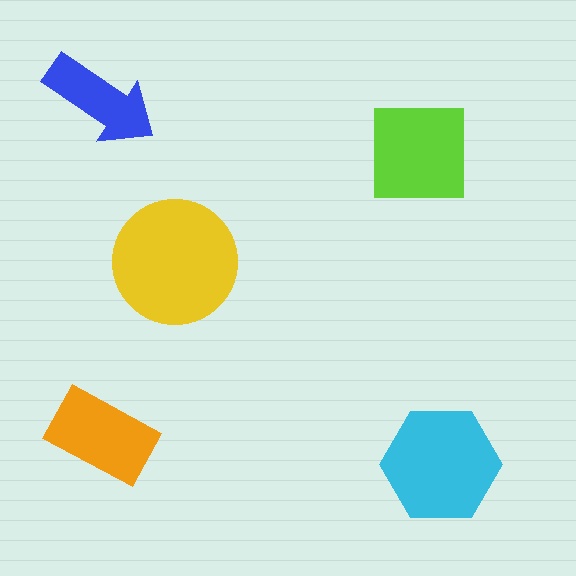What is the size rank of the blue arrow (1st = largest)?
5th.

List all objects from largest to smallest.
The yellow circle, the cyan hexagon, the lime square, the orange rectangle, the blue arrow.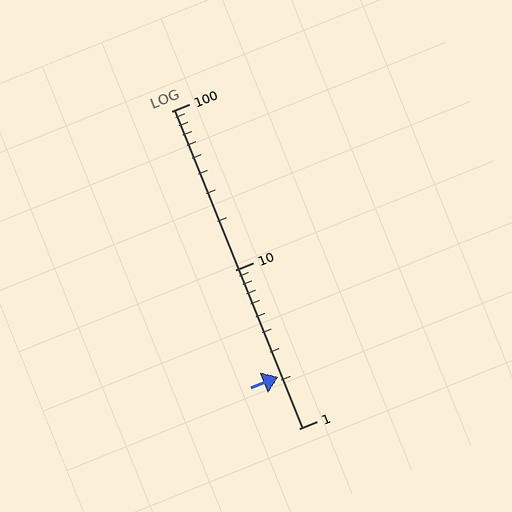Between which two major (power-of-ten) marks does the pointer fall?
The pointer is between 1 and 10.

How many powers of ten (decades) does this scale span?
The scale spans 2 decades, from 1 to 100.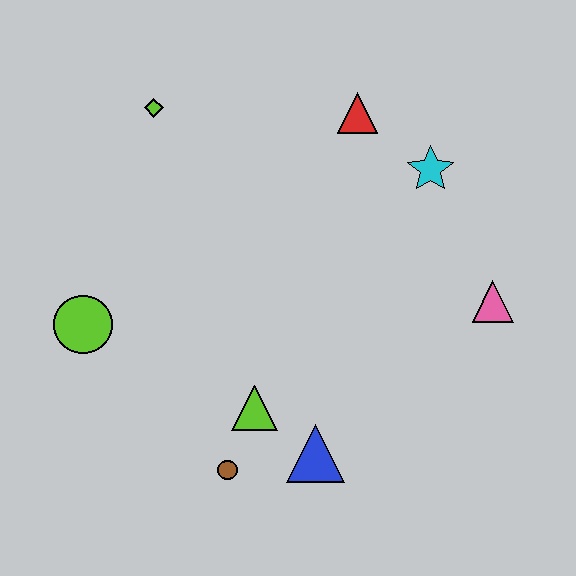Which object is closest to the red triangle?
The cyan star is closest to the red triangle.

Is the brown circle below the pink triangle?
Yes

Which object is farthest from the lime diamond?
The pink triangle is farthest from the lime diamond.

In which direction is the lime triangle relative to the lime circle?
The lime triangle is to the right of the lime circle.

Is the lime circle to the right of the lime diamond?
No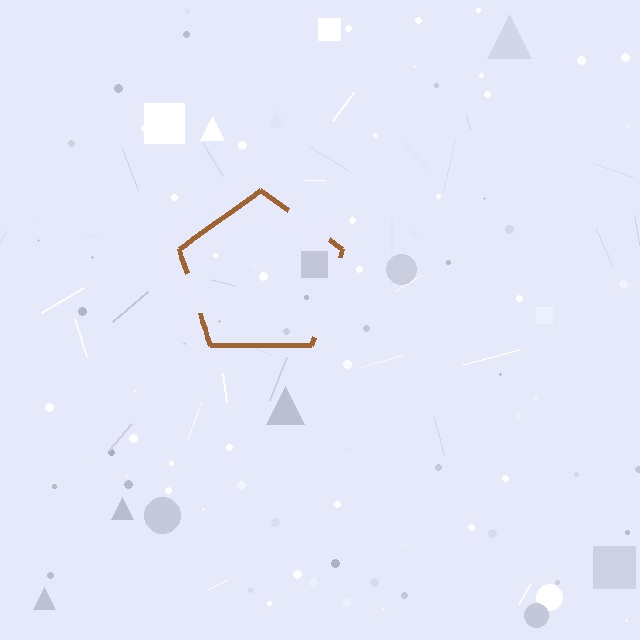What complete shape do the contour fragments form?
The contour fragments form a pentagon.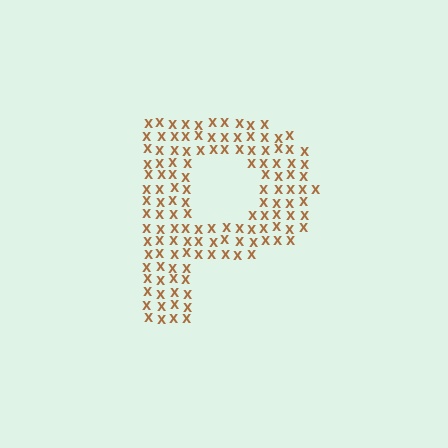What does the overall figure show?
The overall figure shows the letter P.